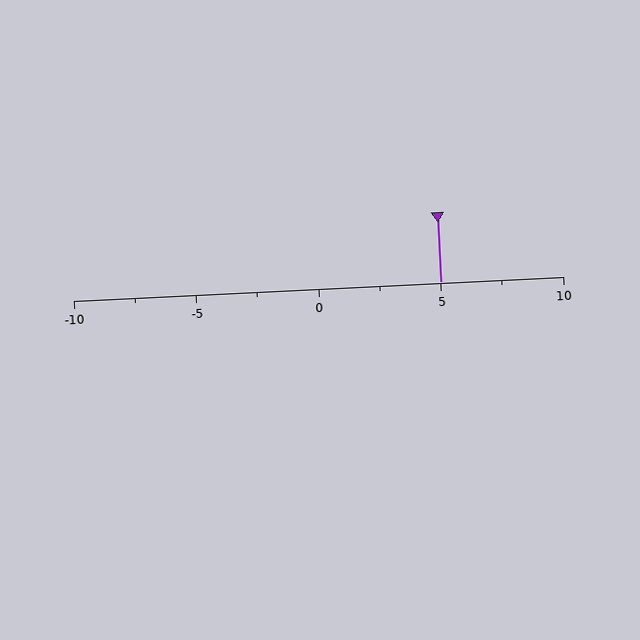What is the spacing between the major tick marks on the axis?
The major ticks are spaced 5 apart.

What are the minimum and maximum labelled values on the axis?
The axis runs from -10 to 10.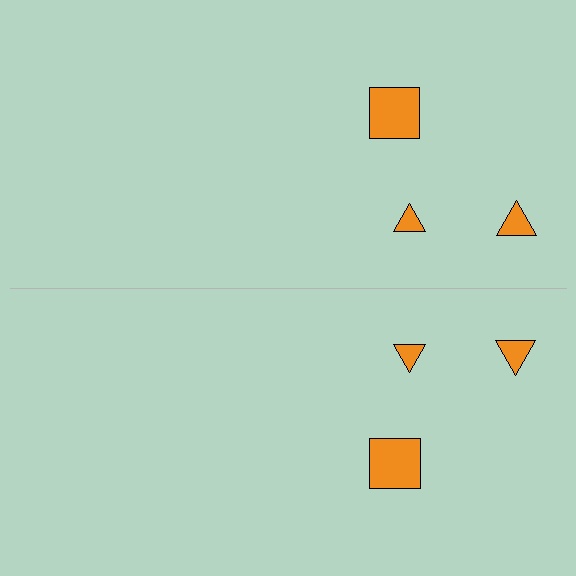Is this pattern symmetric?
Yes, this pattern has bilateral (reflection) symmetry.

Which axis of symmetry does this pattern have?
The pattern has a horizontal axis of symmetry running through the center of the image.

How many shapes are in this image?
There are 6 shapes in this image.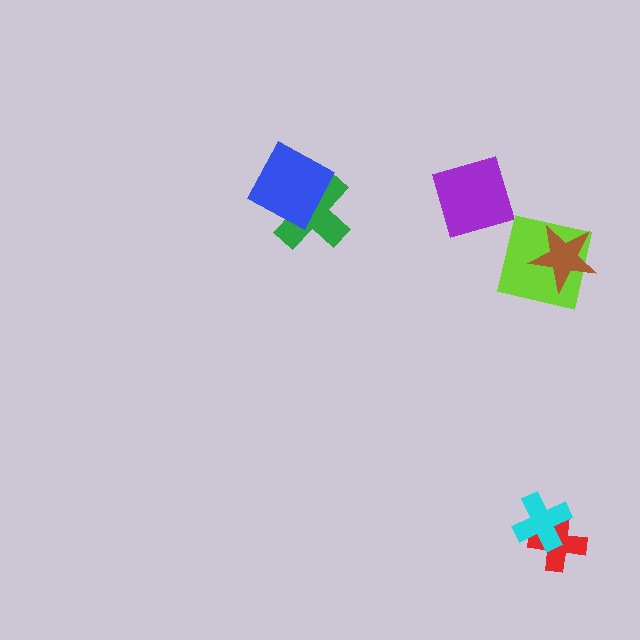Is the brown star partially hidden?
No, no other shape covers it.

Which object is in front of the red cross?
The cyan cross is in front of the red cross.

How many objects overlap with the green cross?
1 object overlaps with the green cross.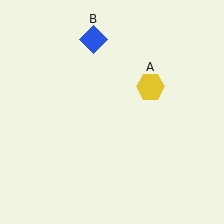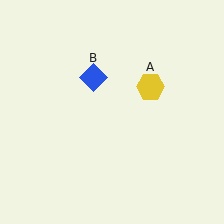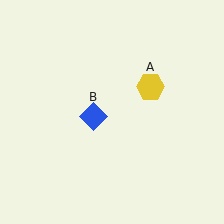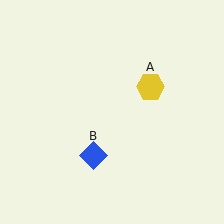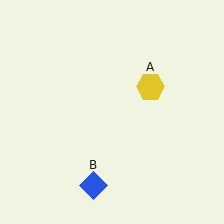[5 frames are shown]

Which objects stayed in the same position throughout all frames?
Yellow hexagon (object A) remained stationary.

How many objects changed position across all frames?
1 object changed position: blue diamond (object B).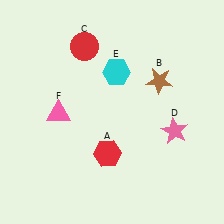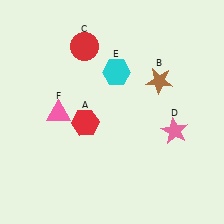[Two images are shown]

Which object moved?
The red hexagon (A) moved up.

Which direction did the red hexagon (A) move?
The red hexagon (A) moved up.